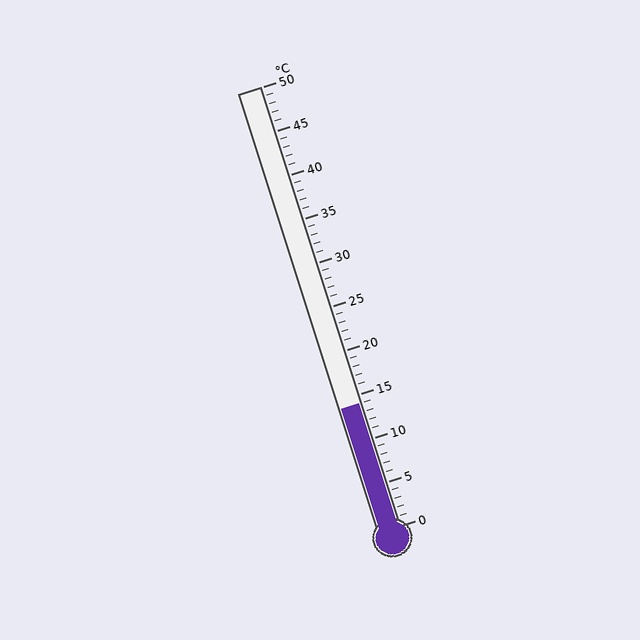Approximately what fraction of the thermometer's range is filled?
The thermometer is filled to approximately 30% of its range.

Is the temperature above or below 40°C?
The temperature is below 40°C.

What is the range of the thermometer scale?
The thermometer scale ranges from 0°C to 50°C.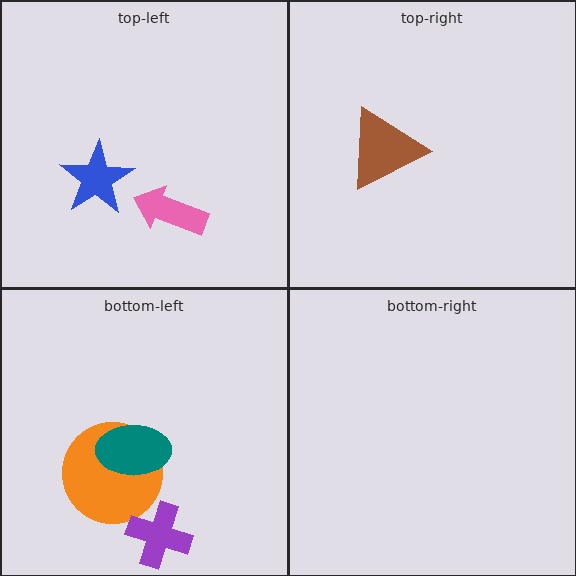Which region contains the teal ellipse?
The bottom-left region.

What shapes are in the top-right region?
The brown triangle.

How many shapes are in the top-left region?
2.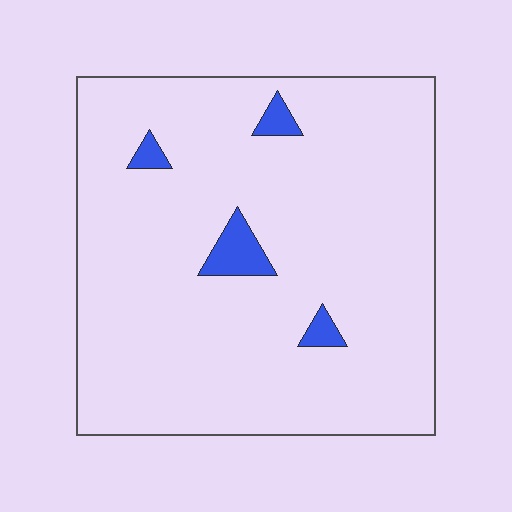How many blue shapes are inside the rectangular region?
4.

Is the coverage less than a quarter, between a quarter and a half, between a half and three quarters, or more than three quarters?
Less than a quarter.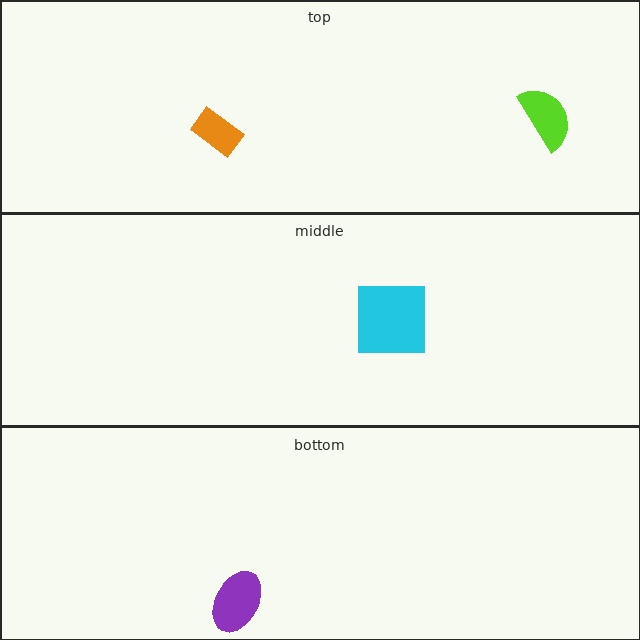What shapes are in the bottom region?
The purple ellipse.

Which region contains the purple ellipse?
The bottom region.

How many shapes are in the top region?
2.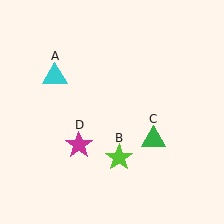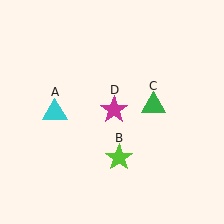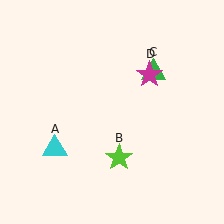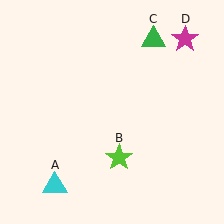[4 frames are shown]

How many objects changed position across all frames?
3 objects changed position: cyan triangle (object A), green triangle (object C), magenta star (object D).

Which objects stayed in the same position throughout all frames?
Lime star (object B) remained stationary.